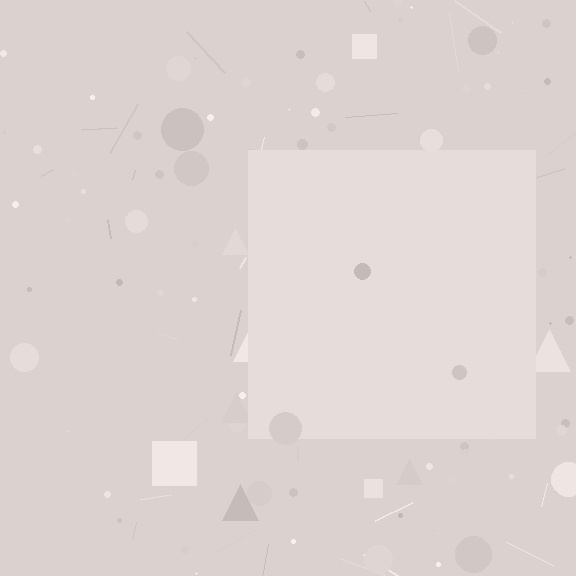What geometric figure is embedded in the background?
A square is embedded in the background.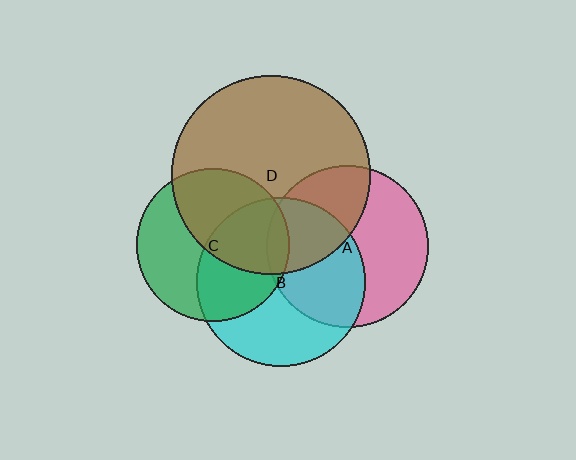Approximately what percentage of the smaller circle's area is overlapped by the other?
Approximately 5%.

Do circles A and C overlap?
Yes.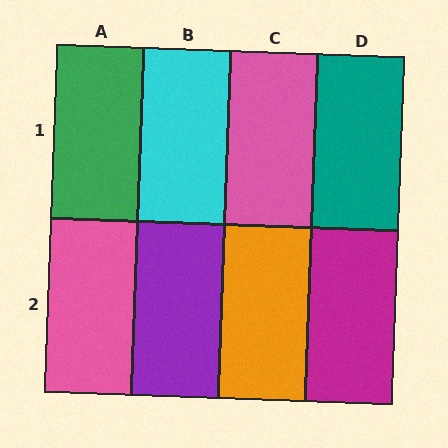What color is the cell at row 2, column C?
Orange.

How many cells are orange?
1 cell is orange.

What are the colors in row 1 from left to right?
Green, cyan, pink, teal.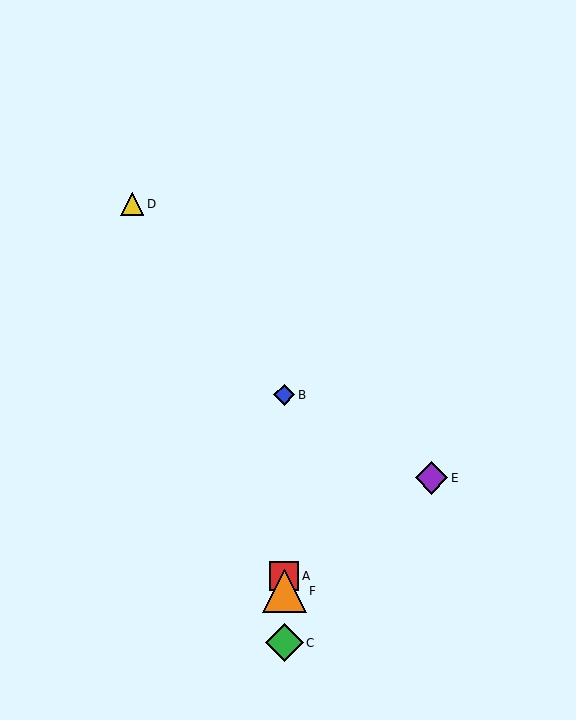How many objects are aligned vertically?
4 objects (A, B, C, F) are aligned vertically.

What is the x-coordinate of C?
Object C is at x≈284.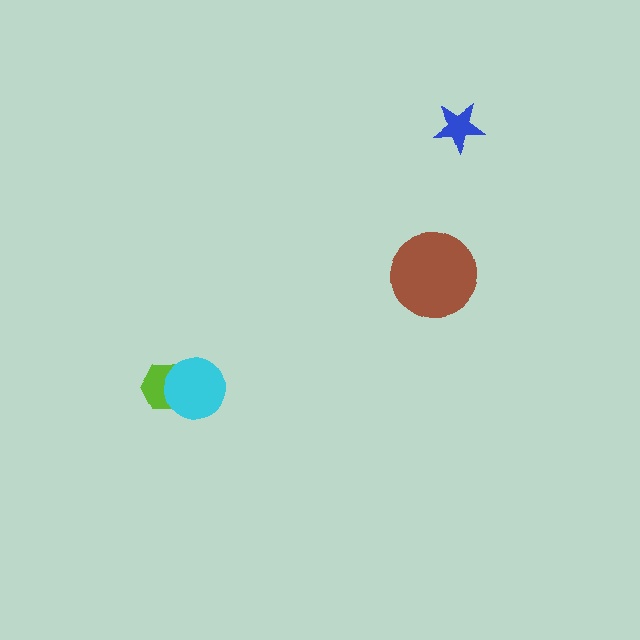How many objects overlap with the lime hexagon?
1 object overlaps with the lime hexagon.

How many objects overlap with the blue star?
0 objects overlap with the blue star.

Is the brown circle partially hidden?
No, no other shape covers it.